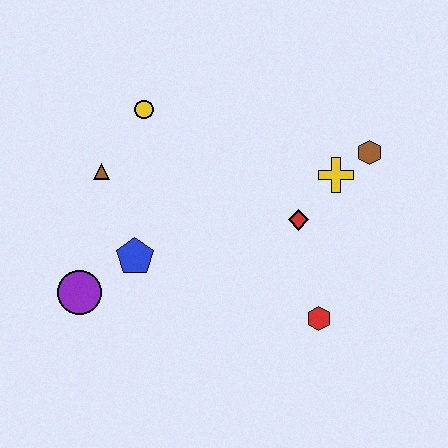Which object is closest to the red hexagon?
The red diamond is closest to the red hexagon.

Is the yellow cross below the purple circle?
No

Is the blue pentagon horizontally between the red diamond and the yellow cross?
No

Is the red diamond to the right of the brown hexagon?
No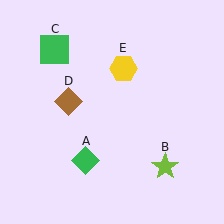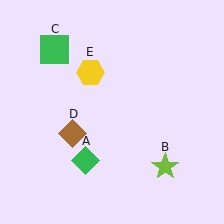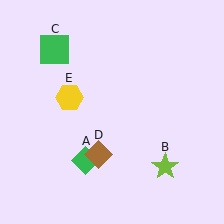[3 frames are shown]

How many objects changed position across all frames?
2 objects changed position: brown diamond (object D), yellow hexagon (object E).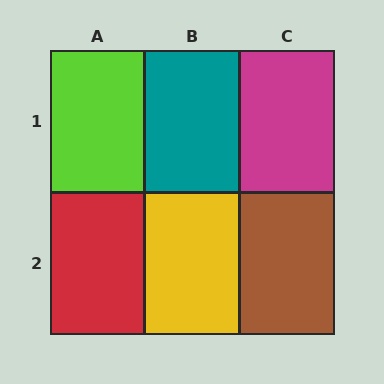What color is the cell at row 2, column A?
Red.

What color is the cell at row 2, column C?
Brown.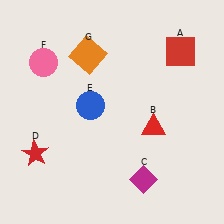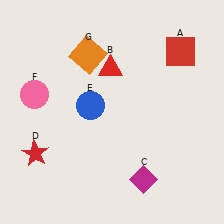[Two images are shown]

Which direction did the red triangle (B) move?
The red triangle (B) moved up.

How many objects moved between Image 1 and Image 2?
2 objects moved between the two images.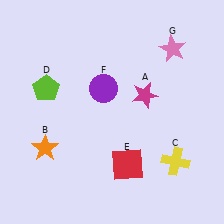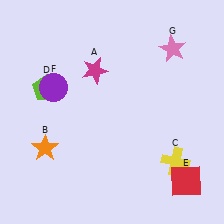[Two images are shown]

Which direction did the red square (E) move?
The red square (E) moved right.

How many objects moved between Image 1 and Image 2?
3 objects moved between the two images.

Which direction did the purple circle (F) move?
The purple circle (F) moved left.